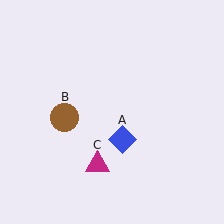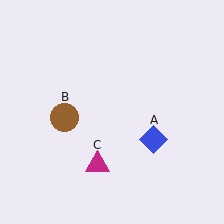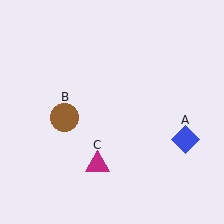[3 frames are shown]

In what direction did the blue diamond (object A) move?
The blue diamond (object A) moved right.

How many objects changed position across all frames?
1 object changed position: blue diamond (object A).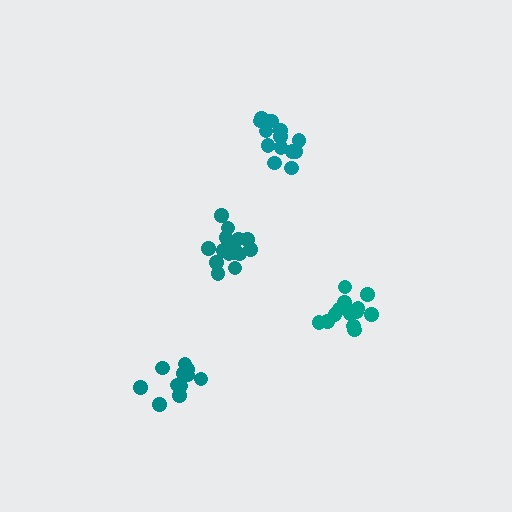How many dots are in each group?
Group 1: 14 dots, Group 2: 15 dots, Group 3: 11 dots, Group 4: 14 dots (54 total).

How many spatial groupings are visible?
There are 4 spatial groupings.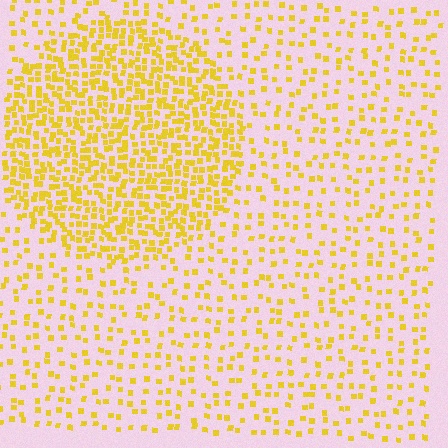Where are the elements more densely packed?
The elements are more densely packed inside the circle boundary.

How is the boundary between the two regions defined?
The boundary is defined by a change in element density (approximately 2.6x ratio). All elements are the same color, size, and shape.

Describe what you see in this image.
The image contains small yellow elements arranged at two different densities. A circle-shaped region is visible where the elements are more densely packed than the surrounding area.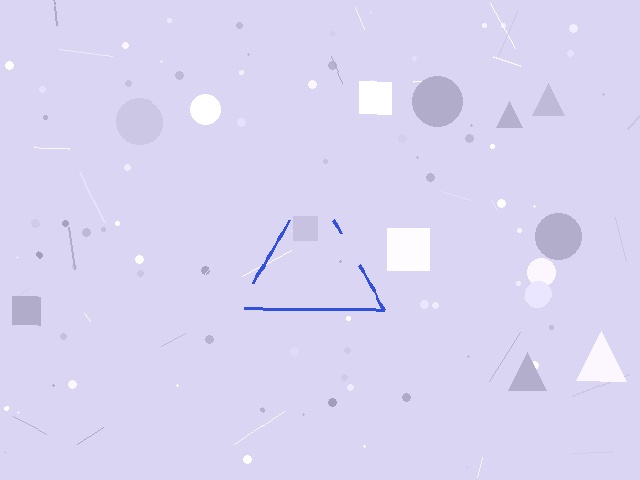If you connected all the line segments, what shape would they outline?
They would outline a triangle.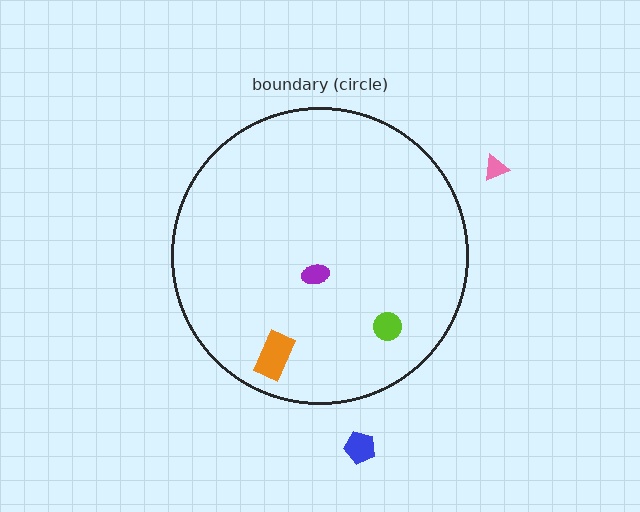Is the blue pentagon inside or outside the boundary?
Outside.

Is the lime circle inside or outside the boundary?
Inside.